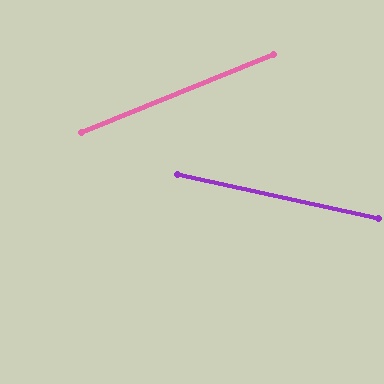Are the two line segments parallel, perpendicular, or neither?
Neither parallel nor perpendicular — they differ by about 35°.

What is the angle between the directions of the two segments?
Approximately 35 degrees.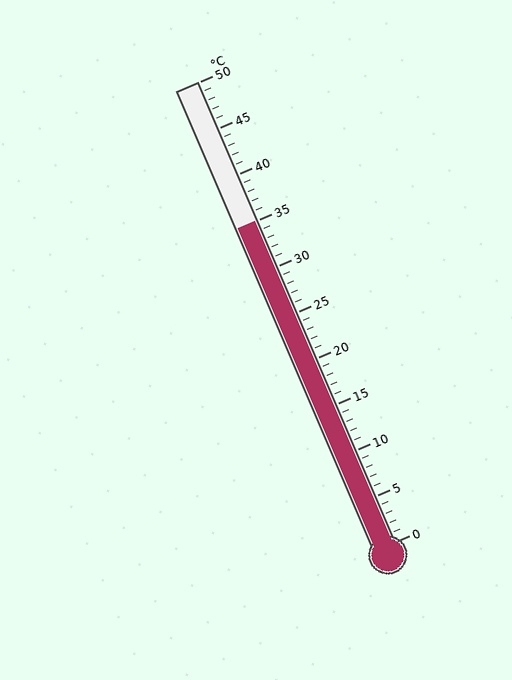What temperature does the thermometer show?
The thermometer shows approximately 35°C.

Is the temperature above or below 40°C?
The temperature is below 40°C.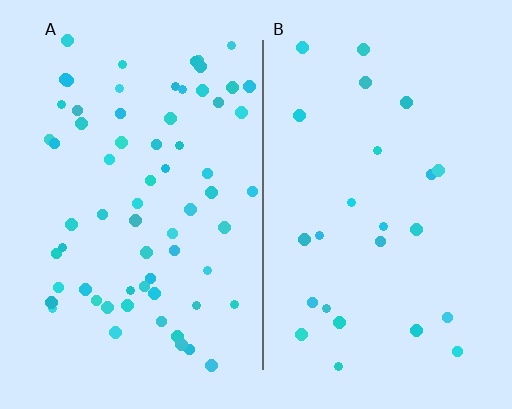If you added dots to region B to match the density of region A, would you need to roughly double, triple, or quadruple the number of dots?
Approximately triple.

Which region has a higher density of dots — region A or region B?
A (the left).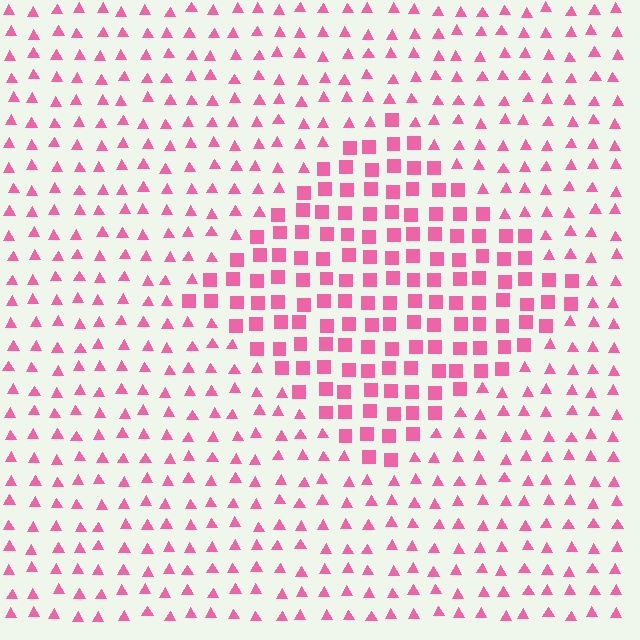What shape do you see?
I see a diamond.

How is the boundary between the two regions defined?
The boundary is defined by a change in element shape: squares inside vs. triangles outside. All elements share the same color and spacing.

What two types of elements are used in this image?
The image uses squares inside the diamond region and triangles outside it.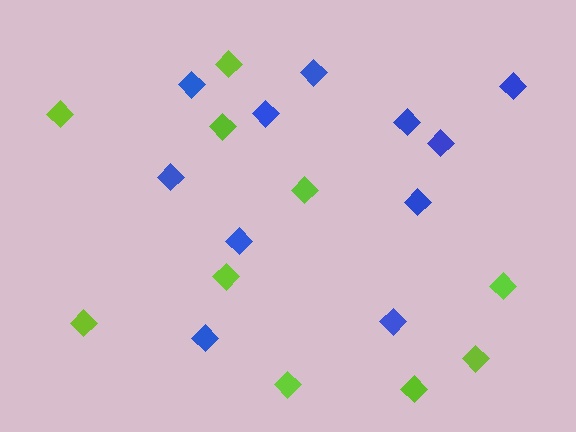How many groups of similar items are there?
There are 2 groups: one group of blue diamonds (11) and one group of lime diamonds (10).